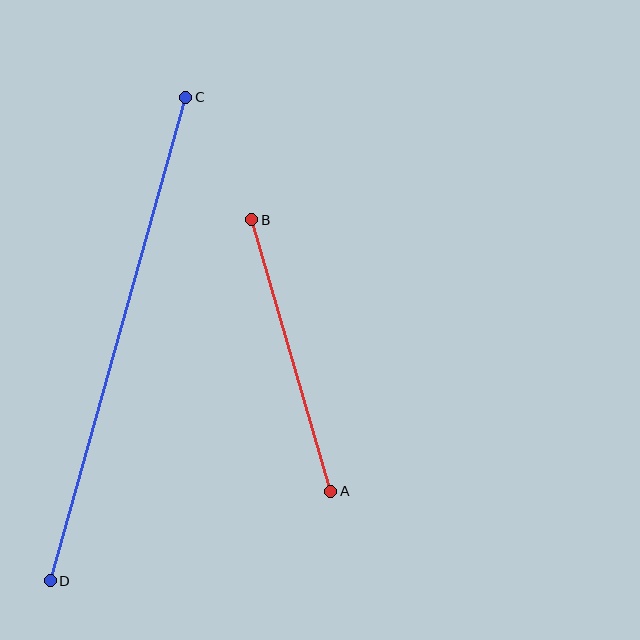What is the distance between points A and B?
The distance is approximately 283 pixels.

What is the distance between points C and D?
The distance is approximately 502 pixels.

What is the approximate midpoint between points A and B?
The midpoint is at approximately (291, 356) pixels.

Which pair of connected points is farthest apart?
Points C and D are farthest apart.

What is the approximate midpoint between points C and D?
The midpoint is at approximately (118, 339) pixels.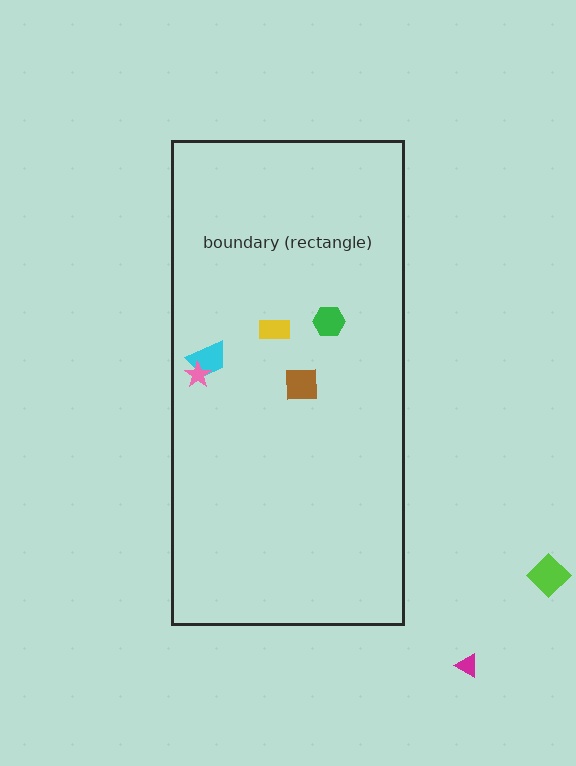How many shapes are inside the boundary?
5 inside, 2 outside.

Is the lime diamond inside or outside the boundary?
Outside.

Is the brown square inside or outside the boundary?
Inside.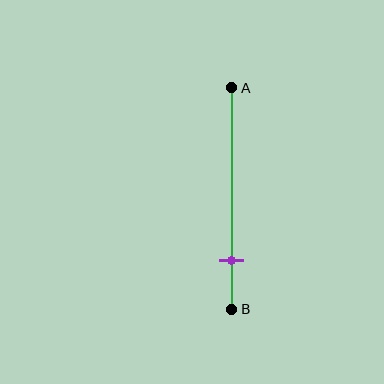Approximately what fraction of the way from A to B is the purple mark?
The purple mark is approximately 80% of the way from A to B.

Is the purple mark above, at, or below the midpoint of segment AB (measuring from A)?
The purple mark is below the midpoint of segment AB.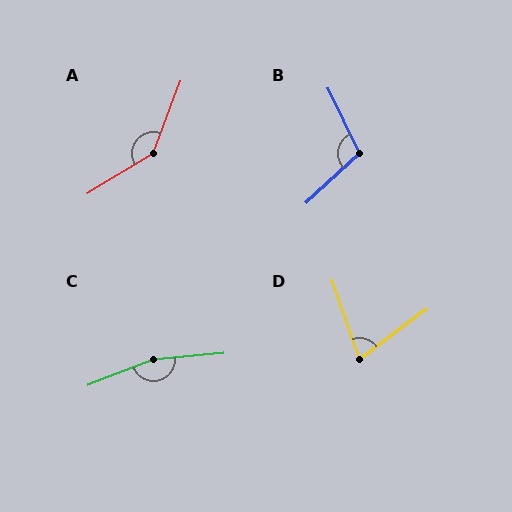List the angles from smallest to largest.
D (73°), B (107°), A (142°), C (164°).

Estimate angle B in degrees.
Approximately 107 degrees.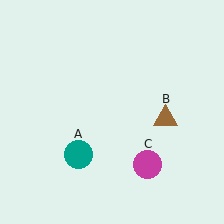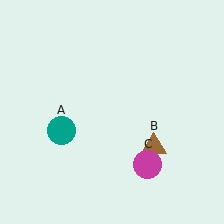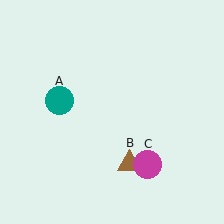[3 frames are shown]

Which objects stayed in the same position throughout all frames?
Magenta circle (object C) remained stationary.